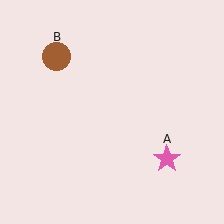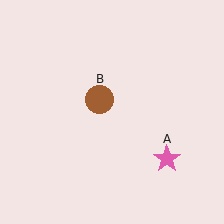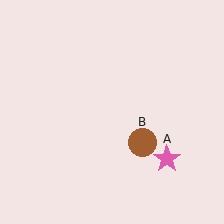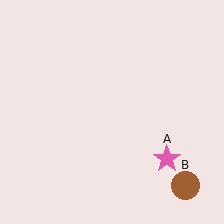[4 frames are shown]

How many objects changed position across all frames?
1 object changed position: brown circle (object B).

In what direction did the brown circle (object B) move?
The brown circle (object B) moved down and to the right.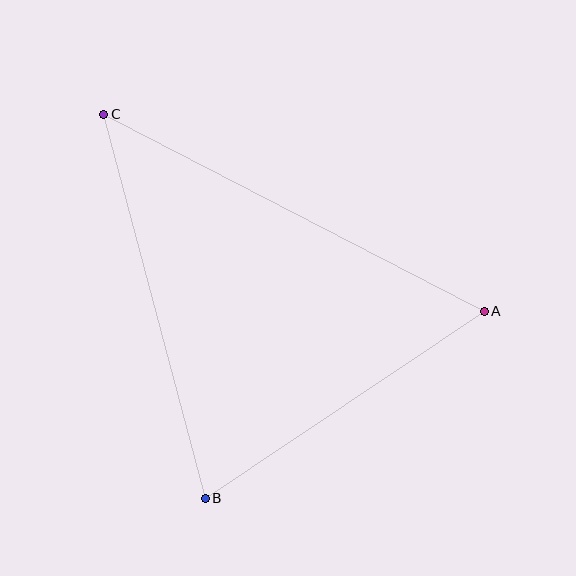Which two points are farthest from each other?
Points A and C are farthest from each other.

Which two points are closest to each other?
Points A and B are closest to each other.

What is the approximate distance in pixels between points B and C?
The distance between B and C is approximately 397 pixels.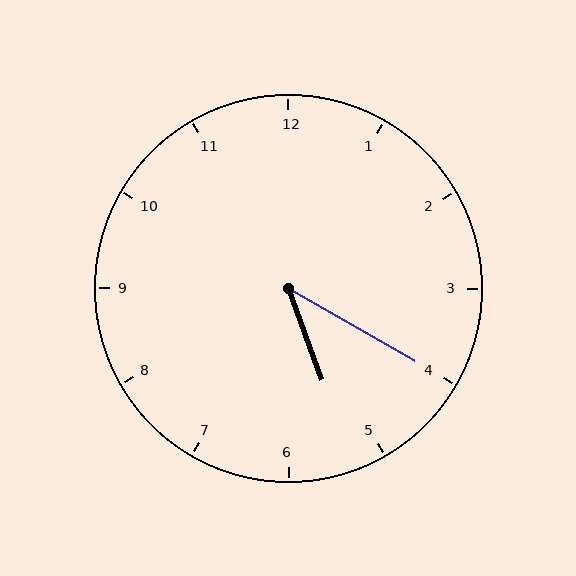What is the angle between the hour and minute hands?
Approximately 40 degrees.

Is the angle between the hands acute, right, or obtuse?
It is acute.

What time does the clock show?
5:20.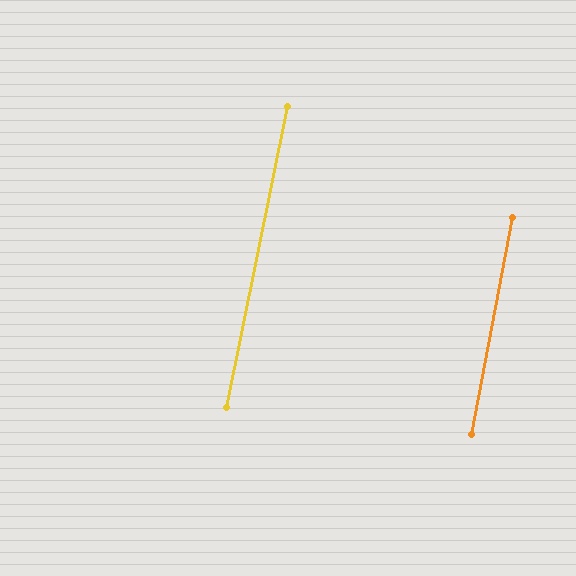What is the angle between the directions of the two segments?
Approximately 1 degree.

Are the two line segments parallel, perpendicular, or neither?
Parallel — their directions differ by only 0.8°.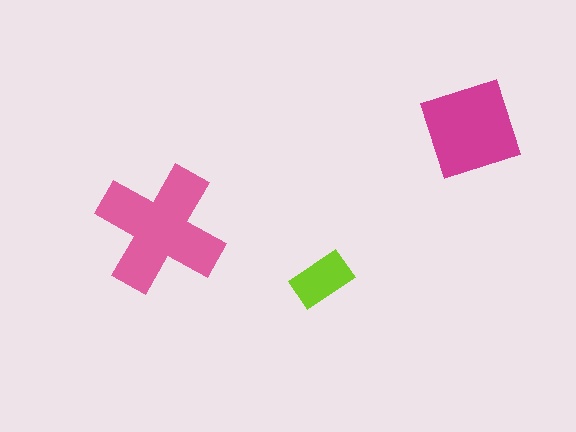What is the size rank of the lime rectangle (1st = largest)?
3rd.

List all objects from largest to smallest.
The pink cross, the magenta diamond, the lime rectangle.